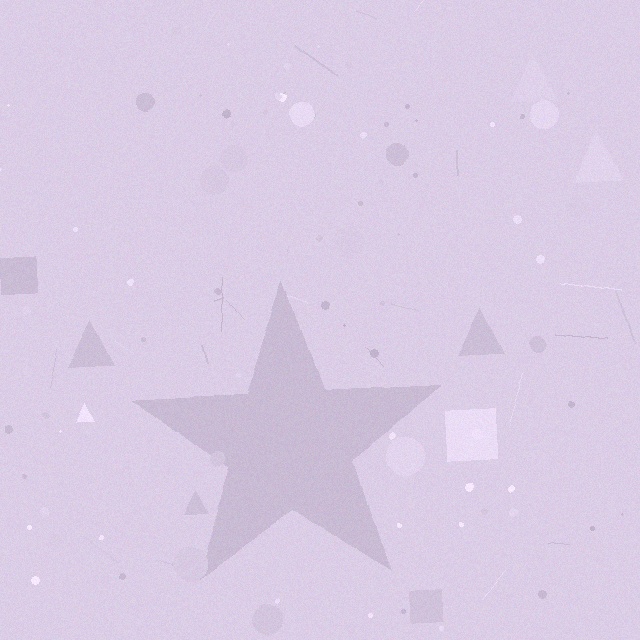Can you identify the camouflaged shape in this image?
The camouflaged shape is a star.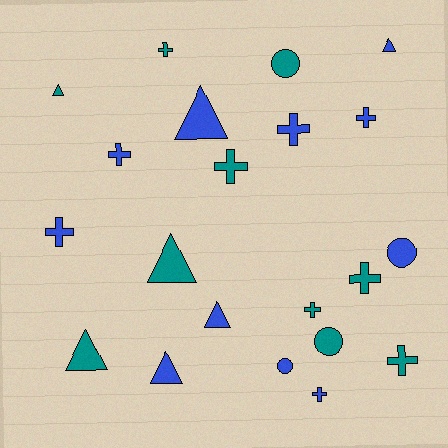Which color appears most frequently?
Blue, with 11 objects.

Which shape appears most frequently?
Cross, with 10 objects.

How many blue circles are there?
There are 2 blue circles.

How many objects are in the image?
There are 21 objects.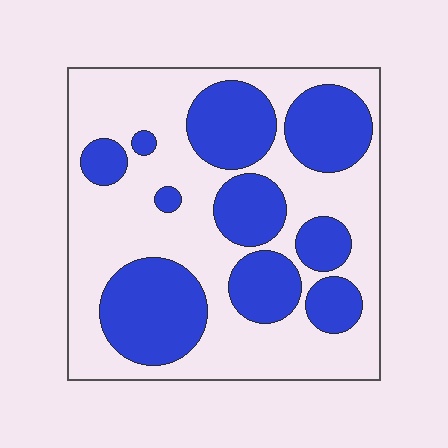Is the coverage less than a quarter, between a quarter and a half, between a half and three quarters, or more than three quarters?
Between a quarter and a half.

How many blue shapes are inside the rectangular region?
10.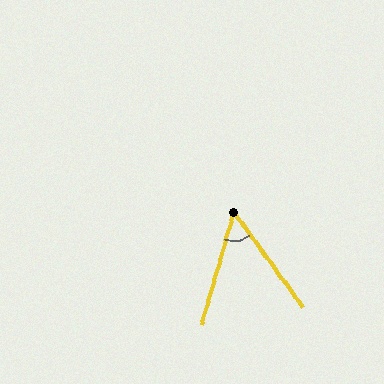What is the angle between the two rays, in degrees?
Approximately 52 degrees.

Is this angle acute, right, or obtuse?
It is acute.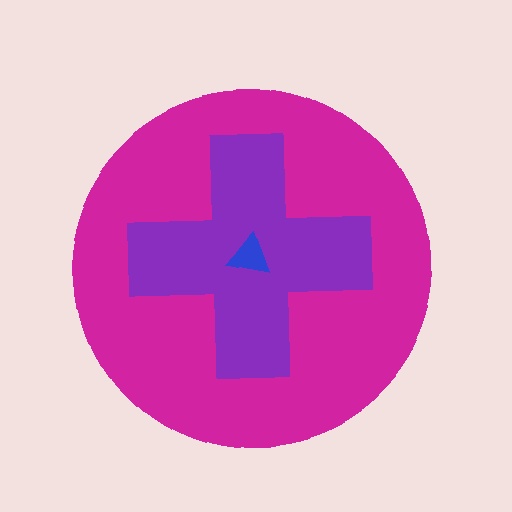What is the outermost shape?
The magenta circle.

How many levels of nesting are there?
3.